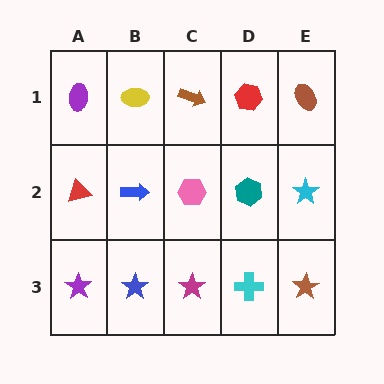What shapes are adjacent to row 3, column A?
A red triangle (row 2, column A), a blue star (row 3, column B).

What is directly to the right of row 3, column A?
A blue star.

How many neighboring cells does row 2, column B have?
4.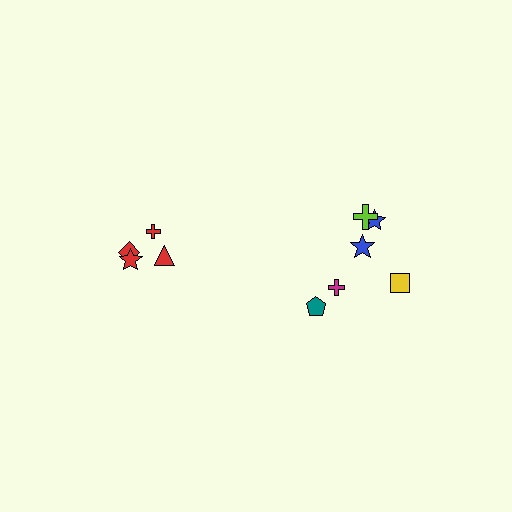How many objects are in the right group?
There are 6 objects.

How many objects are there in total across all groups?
There are 10 objects.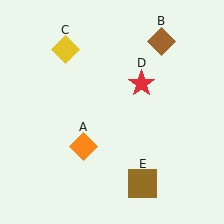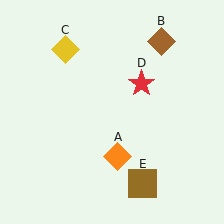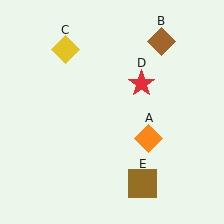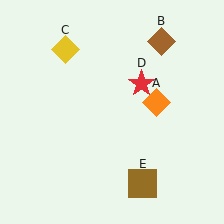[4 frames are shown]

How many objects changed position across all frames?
1 object changed position: orange diamond (object A).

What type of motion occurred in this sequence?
The orange diamond (object A) rotated counterclockwise around the center of the scene.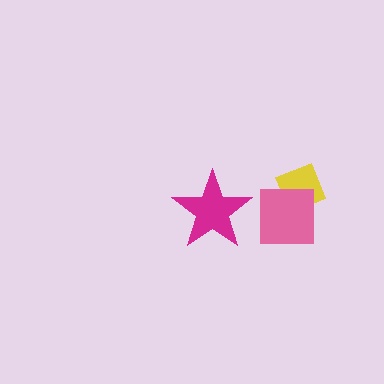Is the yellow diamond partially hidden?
Yes, it is partially covered by another shape.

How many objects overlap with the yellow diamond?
1 object overlaps with the yellow diamond.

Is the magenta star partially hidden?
No, no other shape covers it.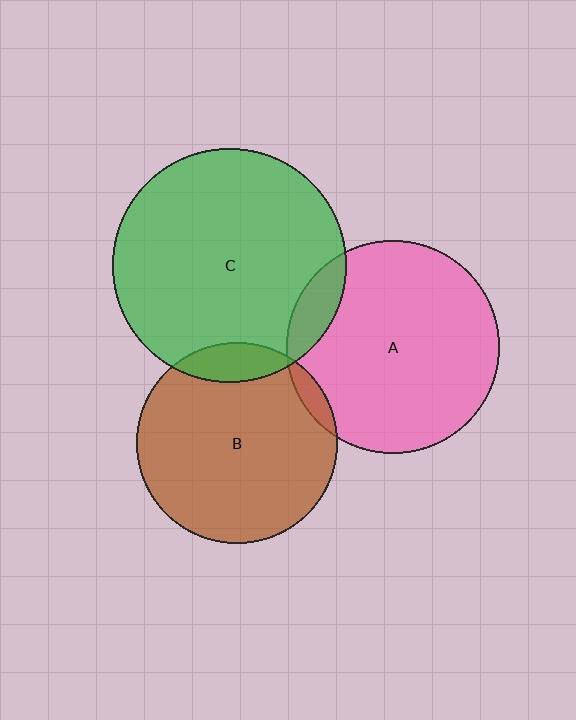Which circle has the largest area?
Circle C (green).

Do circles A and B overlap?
Yes.